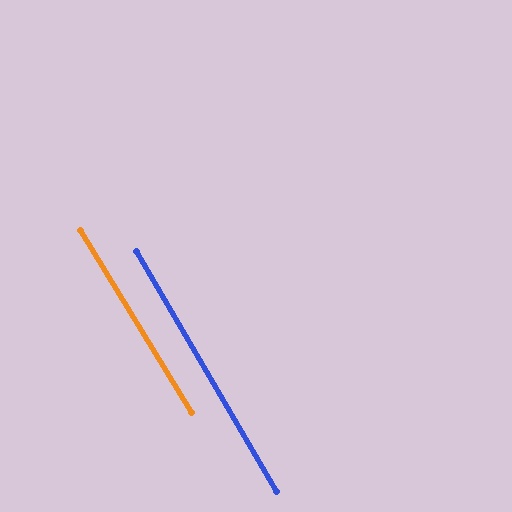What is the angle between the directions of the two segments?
Approximately 1 degree.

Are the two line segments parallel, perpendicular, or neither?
Parallel — their directions differ by only 1.2°.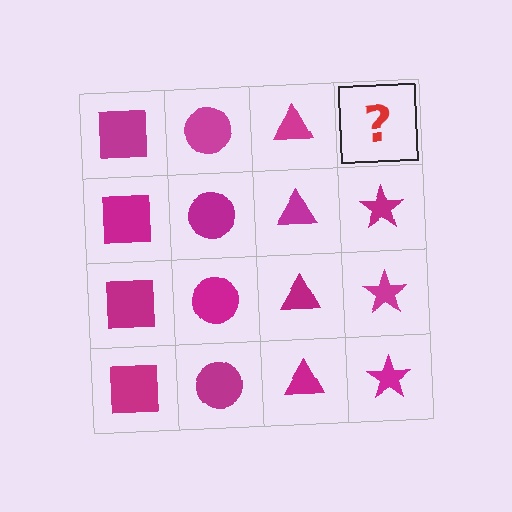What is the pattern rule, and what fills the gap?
The rule is that each column has a consistent shape. The gap should be filled with a magenta star.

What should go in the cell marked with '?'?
The missing cell should contain a magenta star.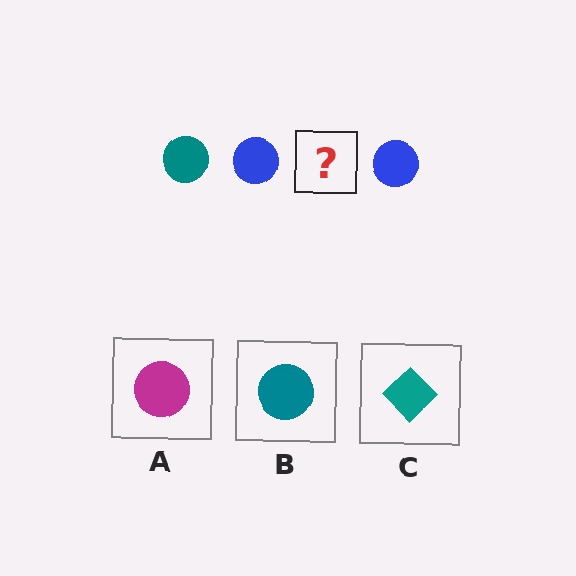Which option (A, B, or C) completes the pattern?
B.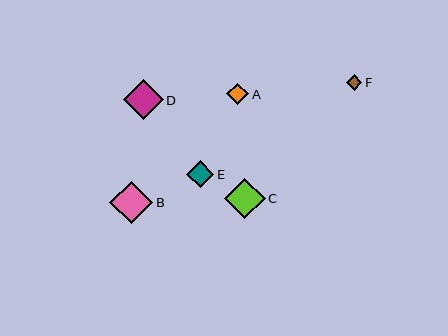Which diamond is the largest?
Diamond B is the largest with a size of approximately 43 pixels.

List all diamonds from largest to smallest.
From largest to smallest: B, C, D, E, A, F.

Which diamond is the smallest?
Diamond F is the smallest with a size of approximately 16 pixels.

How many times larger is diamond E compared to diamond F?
Diamond E is approximately 1.7 times the size of diamond F.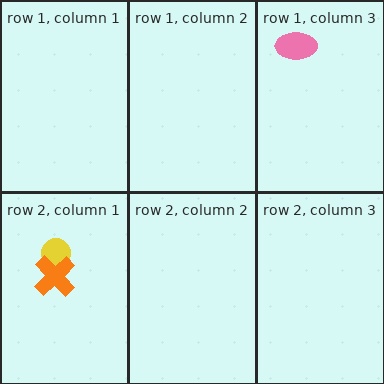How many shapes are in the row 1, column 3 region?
1.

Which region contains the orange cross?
The row 2, column 1 region.